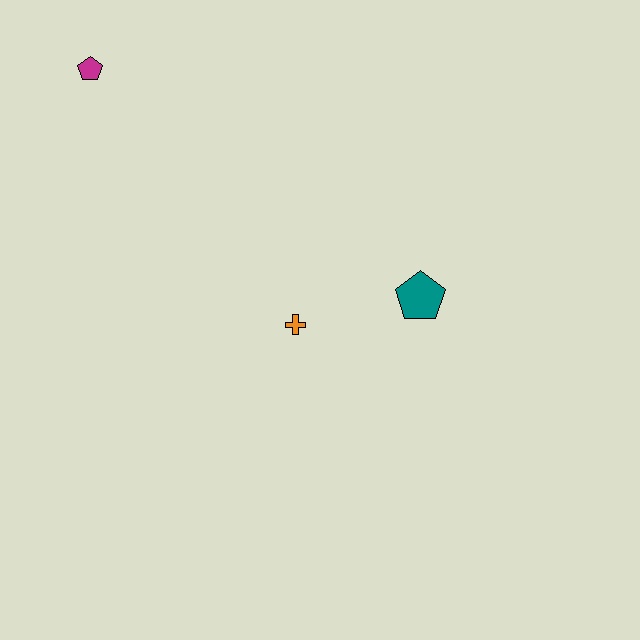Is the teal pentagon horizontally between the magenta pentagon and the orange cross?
No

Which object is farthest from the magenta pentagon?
The teal pentagon is farthest from the magenta pentagon.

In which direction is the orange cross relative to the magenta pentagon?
The orange cross is below the magenta pentagon.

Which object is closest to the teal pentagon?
The orange cross is closest to the teal pentagon.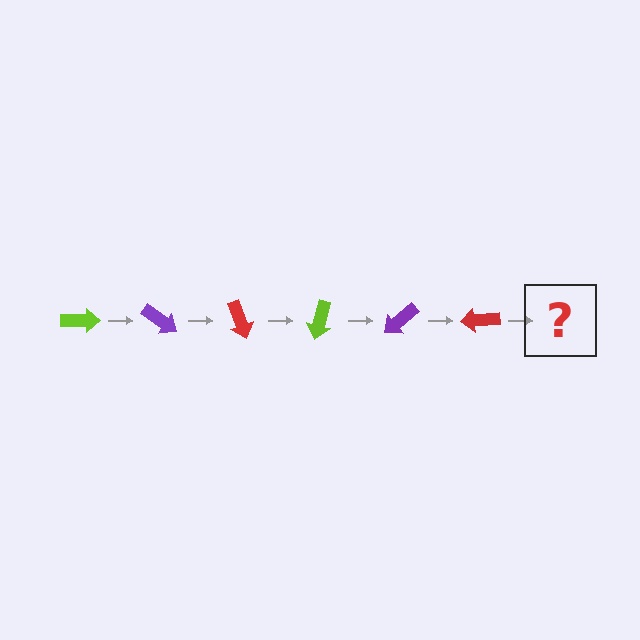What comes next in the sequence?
The next element should be a lime arrow, rotated 210 degrees from the start.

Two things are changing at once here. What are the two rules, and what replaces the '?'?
The two rules are that it rotates 35 degrees each step and the color cycles through lime, purple, and red. The '?' should be a lime arrow, rotated 210 degrees from the start.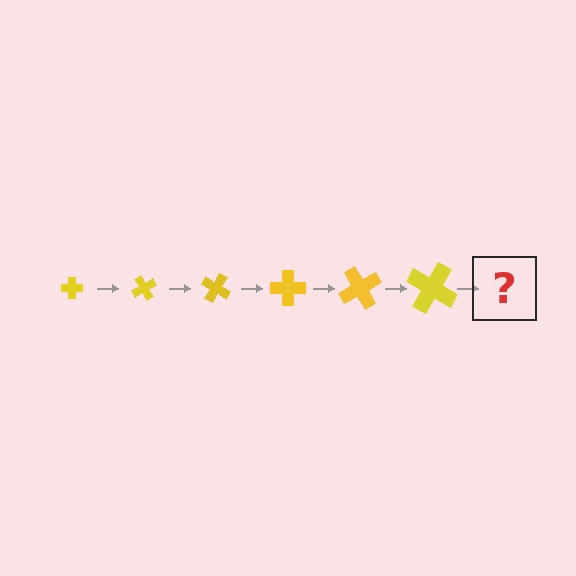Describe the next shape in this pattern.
It should be a cross, larger than the previous one and rotated 360 degrees from the start.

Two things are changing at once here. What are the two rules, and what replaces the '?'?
The two rules are that the cross grows larger each step and it rotates 60 degrees each step. The '?' should be a cross, larger than the previous one and rotated 360 degrees from the start.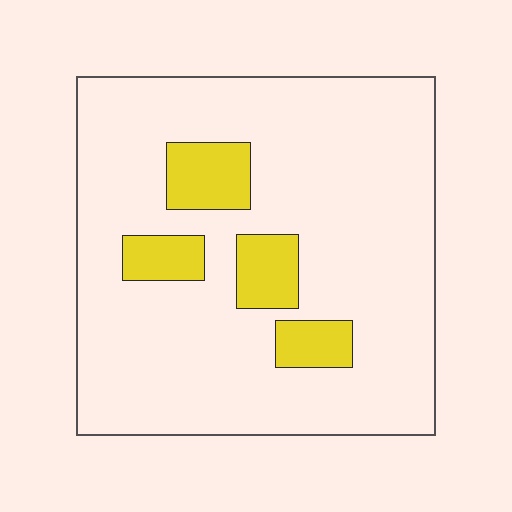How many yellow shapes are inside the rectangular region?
4.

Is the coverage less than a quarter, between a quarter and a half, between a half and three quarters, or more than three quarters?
Less than a quarter.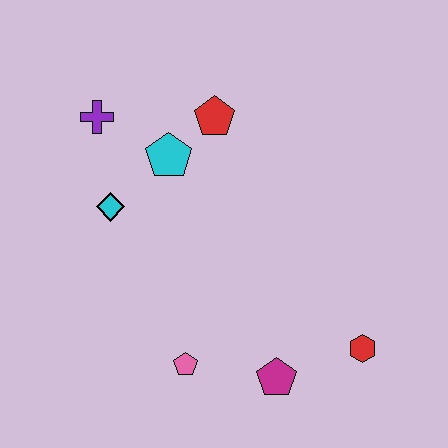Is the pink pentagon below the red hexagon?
Yes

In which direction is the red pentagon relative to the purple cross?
The red pentagon is to the right of the purple cross.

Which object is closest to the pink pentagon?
The magenta pentagon is closest to the pink pentagon.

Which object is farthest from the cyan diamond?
The red hexagon is farthest from the cyan diamond.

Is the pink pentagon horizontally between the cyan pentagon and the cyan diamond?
No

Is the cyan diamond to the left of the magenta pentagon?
Yes